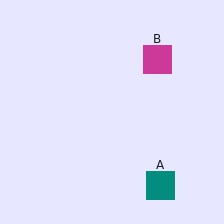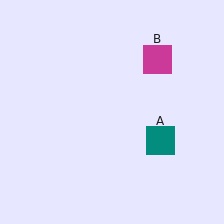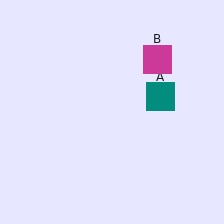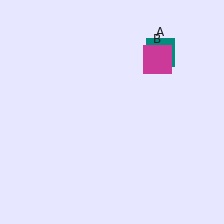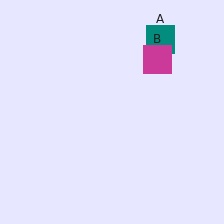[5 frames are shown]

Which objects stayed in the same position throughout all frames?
Magenta square (object B) remained stationary.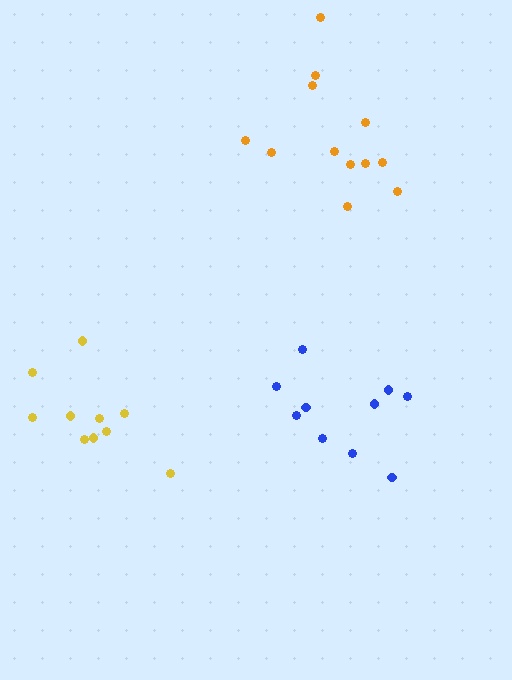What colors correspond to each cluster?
The clusters are colored: orange, blue, yellow.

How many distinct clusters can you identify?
There are 3 distinct clusters.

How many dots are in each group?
Group 1: 12 dots, Group 2: 10 dots, Group 3: 10 dots (32 total).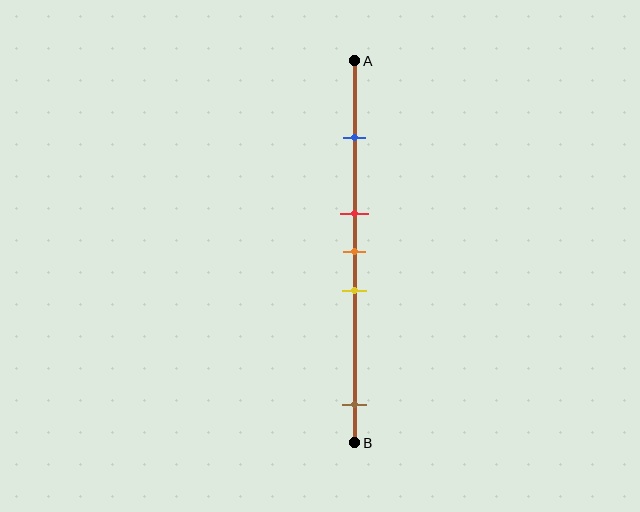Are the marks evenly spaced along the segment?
No, the marks are not evenly spaced.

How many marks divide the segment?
There are 5 marks dividing the segment.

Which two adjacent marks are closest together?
The red and orange marks are the closest adjacent pair.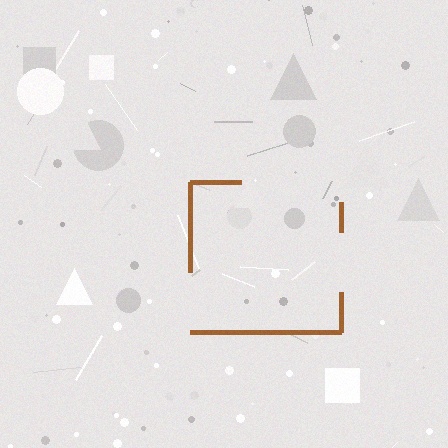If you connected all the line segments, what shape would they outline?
They would outline a square.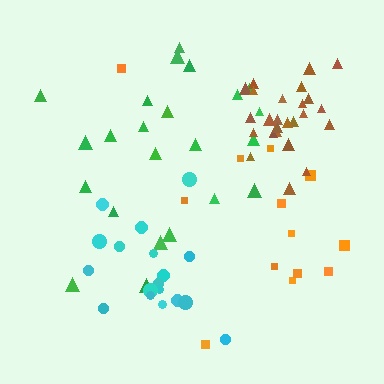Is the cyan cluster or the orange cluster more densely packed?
Cyan.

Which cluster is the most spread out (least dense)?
Orange.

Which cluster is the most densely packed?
Brown.